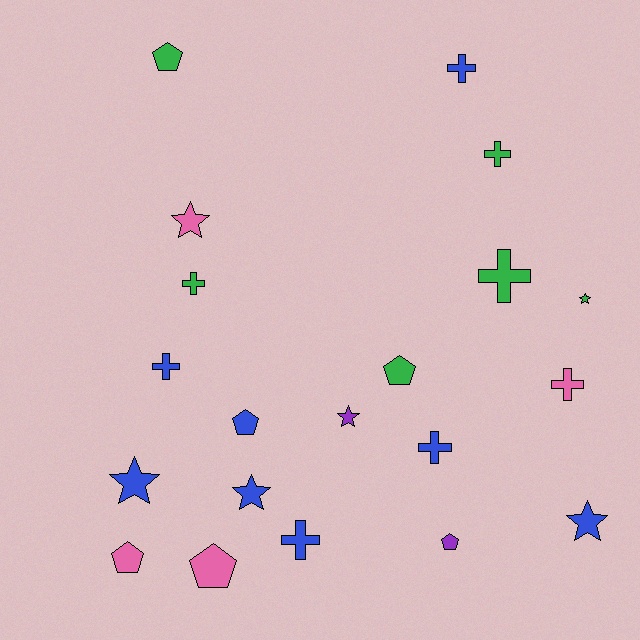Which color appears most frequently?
Blue, with 8 objects.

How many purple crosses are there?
There are no purple crosses.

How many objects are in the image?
There are 20 objects.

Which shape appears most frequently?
Cross, with 8 objects.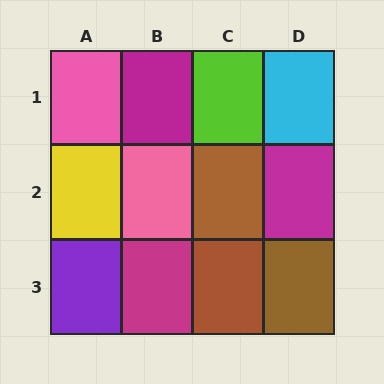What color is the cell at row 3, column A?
Purple.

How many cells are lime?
1 cell is lime.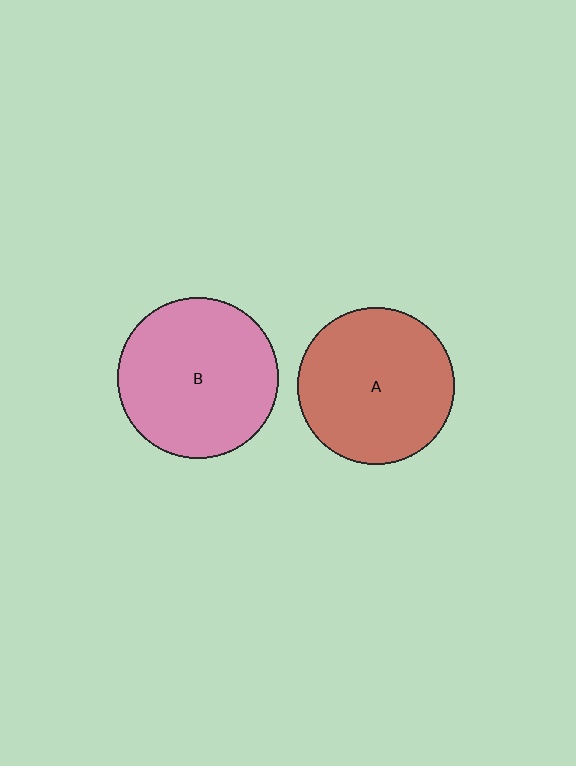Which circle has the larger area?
Circle B (pink).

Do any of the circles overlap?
No, none of the circles overlap.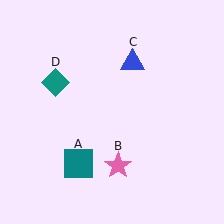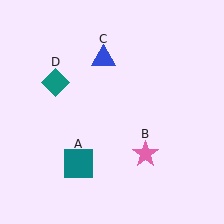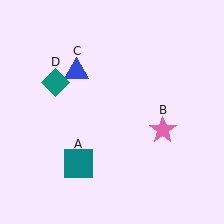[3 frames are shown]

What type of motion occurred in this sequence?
The pink star (object B), blue triangle (object C) rotated counterclockwise around the center of the scene.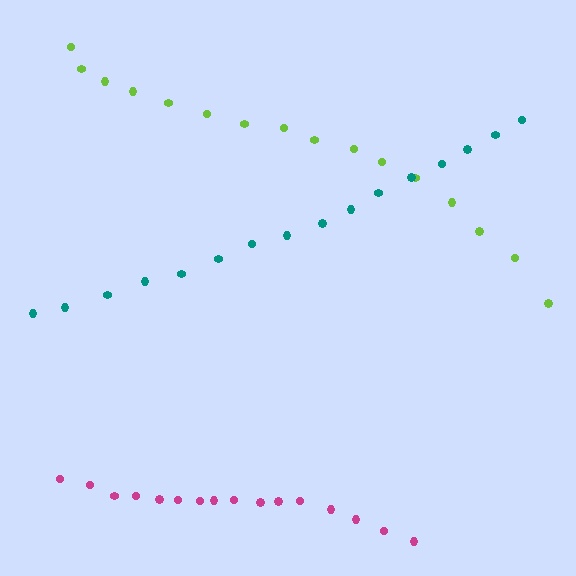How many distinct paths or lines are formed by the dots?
There are 3 distinct paths.